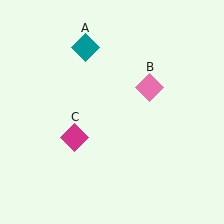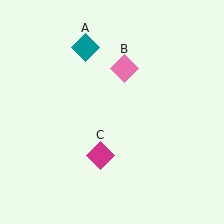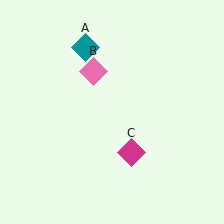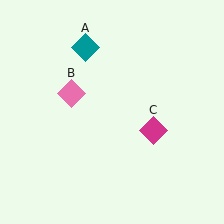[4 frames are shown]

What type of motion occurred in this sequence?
The pink diamond (object B), magenta diamond (object C) rotated counterclockwise around the center of the scene.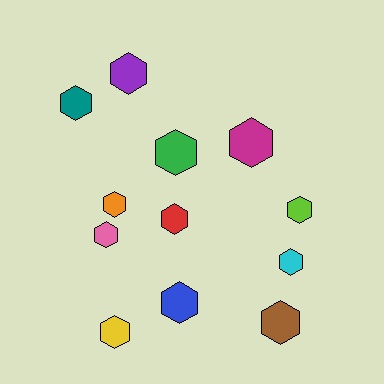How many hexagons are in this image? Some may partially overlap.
There are 12 hexagons.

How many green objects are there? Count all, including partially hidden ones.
There is 1 green object.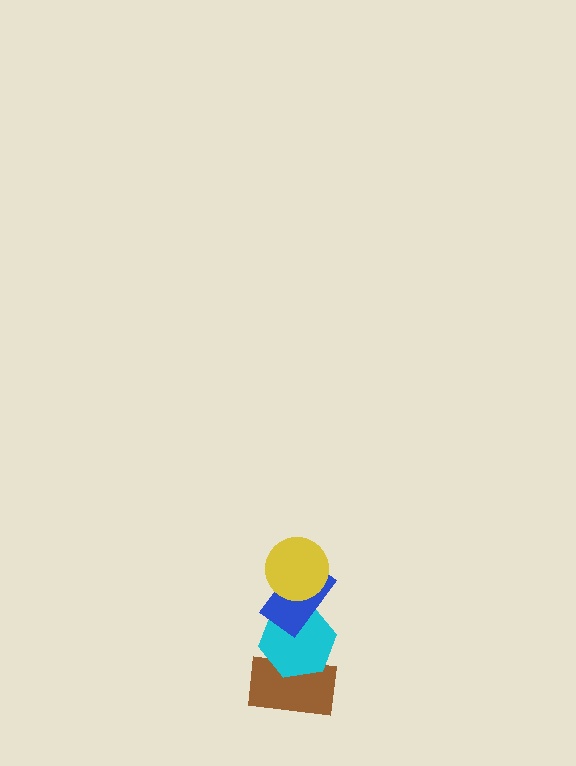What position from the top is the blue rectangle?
The blue rectangle is 2nd from the top.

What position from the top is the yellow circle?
The yellow circle is 1st from the top.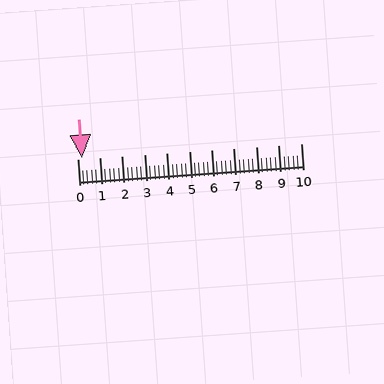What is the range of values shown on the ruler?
The ruler shows values from 0 to 10.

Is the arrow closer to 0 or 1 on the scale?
The arrow is closer to 0.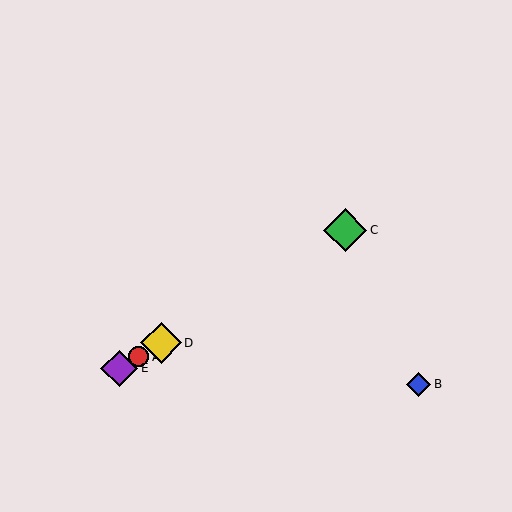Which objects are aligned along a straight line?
Objects A, C, D, E are aligned along a straight line.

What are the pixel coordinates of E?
Object E is at (119, 368).